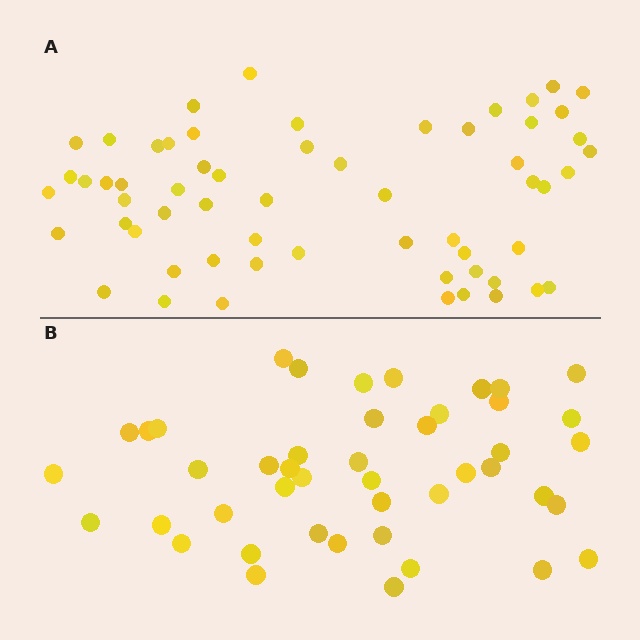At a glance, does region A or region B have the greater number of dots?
Region A (the top region) has more dots.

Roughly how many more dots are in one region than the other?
Region A has approximately 15 more dots than region B.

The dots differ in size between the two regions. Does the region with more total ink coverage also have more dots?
No. Region B has more total ink coverage because its dots are larger, but region A actually contains more individual dots. Total area can be misleading — the number of items is what matters here.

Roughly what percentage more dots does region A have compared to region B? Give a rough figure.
About 35% more.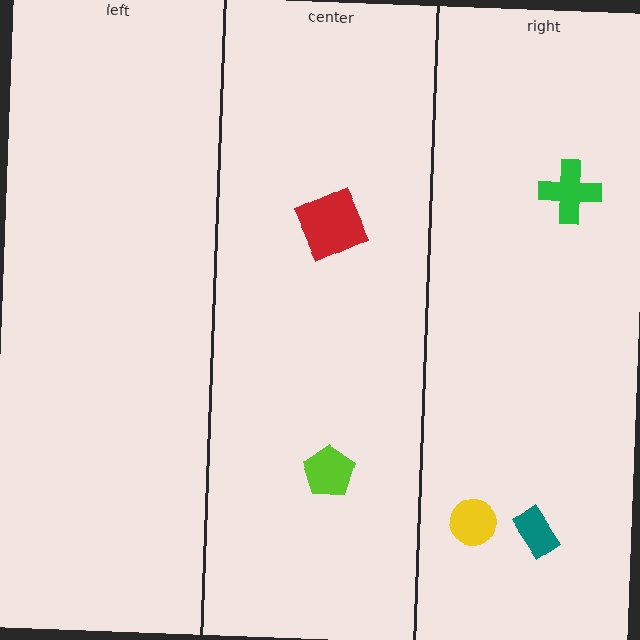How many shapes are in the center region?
2.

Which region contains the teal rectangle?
The right region.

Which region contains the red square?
The center region.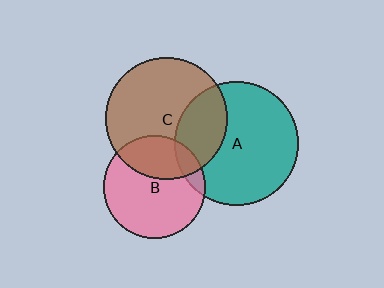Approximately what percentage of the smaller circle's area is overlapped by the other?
Approximately 30%.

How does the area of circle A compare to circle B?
Approximately 1.5 times.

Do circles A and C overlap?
Yes.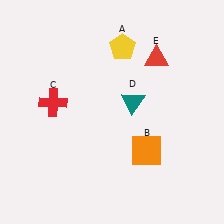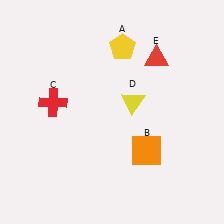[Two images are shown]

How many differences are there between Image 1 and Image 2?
There is 1 difference between the two images.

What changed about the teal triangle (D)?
In Image 1, D is teal. In Image 2, it changed to yellow.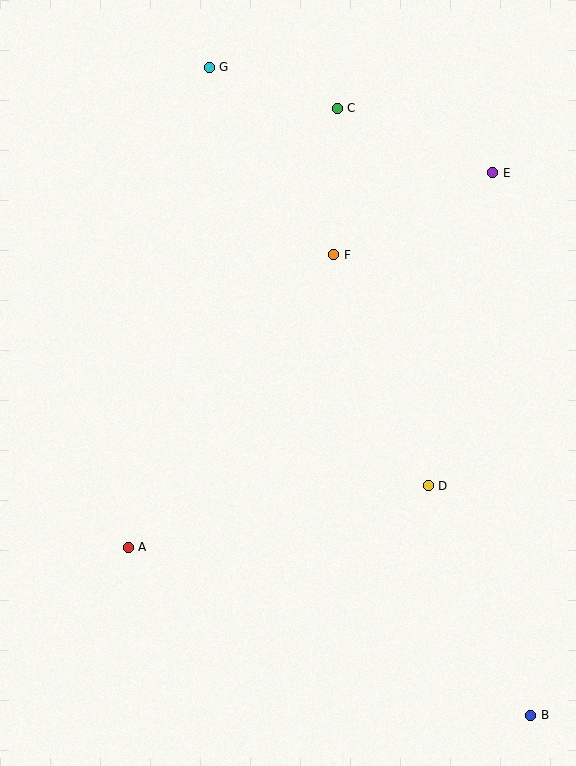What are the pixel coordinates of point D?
Point D is at (428, 486).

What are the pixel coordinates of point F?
Point F is at (334, 255).